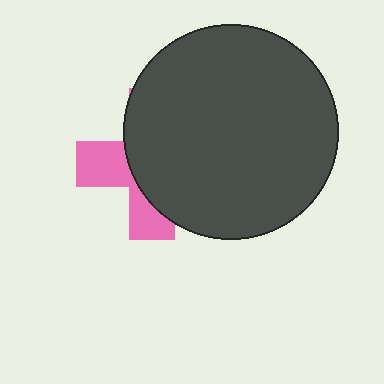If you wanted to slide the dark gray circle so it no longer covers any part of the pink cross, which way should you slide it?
Slide it right — that is the most direct way to separate the two shapes.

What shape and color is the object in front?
The object in front is a dark gray circle.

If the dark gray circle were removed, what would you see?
You would see the complete pink cross.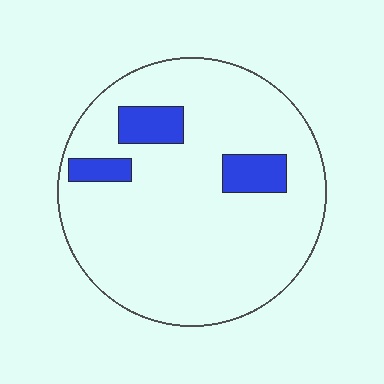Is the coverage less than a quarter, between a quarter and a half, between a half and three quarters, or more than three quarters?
Less than a quarter.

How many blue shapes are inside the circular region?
3.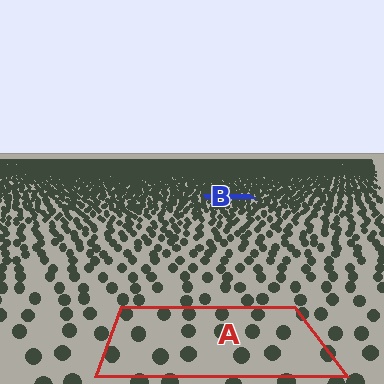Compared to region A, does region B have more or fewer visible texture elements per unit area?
Region B has more texture elements per unit area — they are packed more densely because it is farther away.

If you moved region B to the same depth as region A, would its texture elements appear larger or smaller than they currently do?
They would appear larger. At a closer depth, the same texture elements are projected at a bigger on-screen size.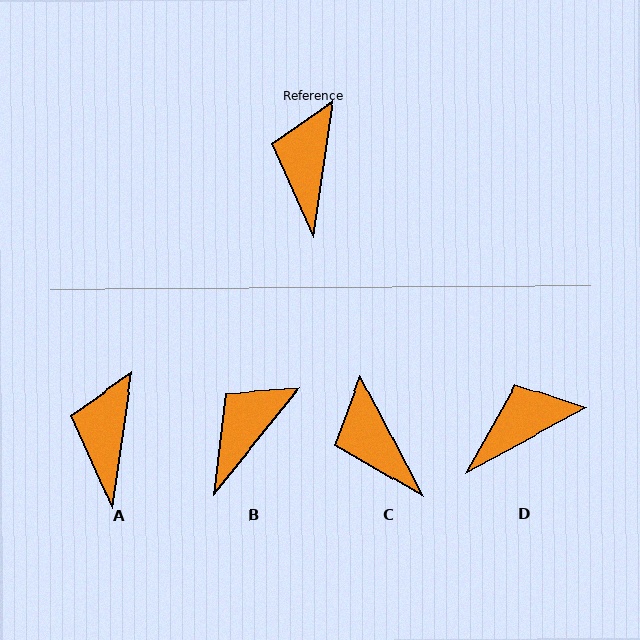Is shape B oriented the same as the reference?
No, it is off by about 30 degrees.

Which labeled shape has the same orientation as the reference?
A.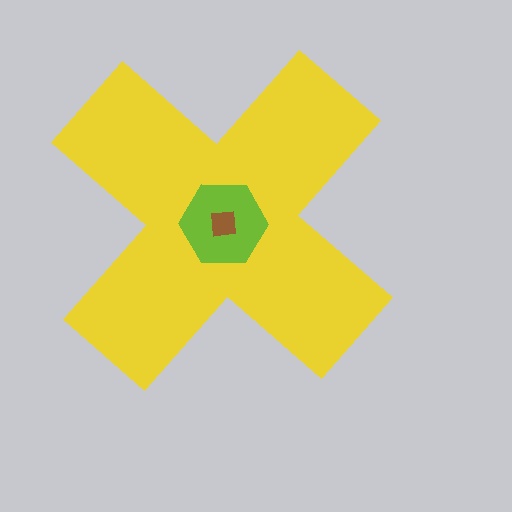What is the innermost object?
The brown square.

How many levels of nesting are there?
3.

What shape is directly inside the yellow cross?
The lime hexagon.